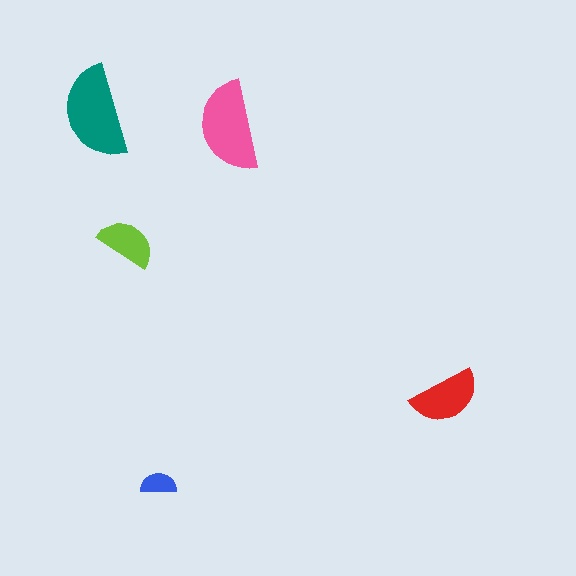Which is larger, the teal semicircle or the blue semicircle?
The teal one.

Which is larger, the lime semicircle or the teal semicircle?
The teal one.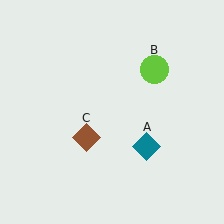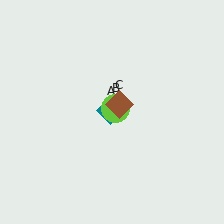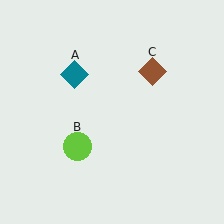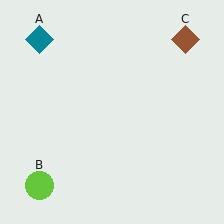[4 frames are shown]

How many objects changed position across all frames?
3 objects changed position: teal diamond (object A), lime circle (object B), brown diamond (object C).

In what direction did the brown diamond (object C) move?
The brown diamond (object C) moved up and to the right.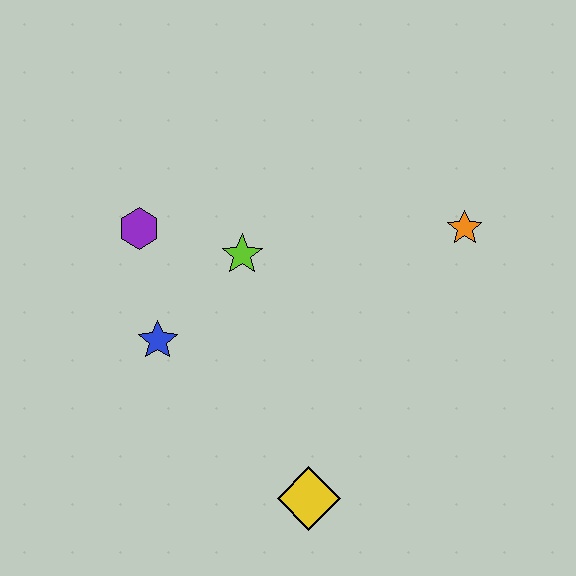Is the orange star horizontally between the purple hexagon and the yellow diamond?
No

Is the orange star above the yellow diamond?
Yes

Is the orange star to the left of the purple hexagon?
No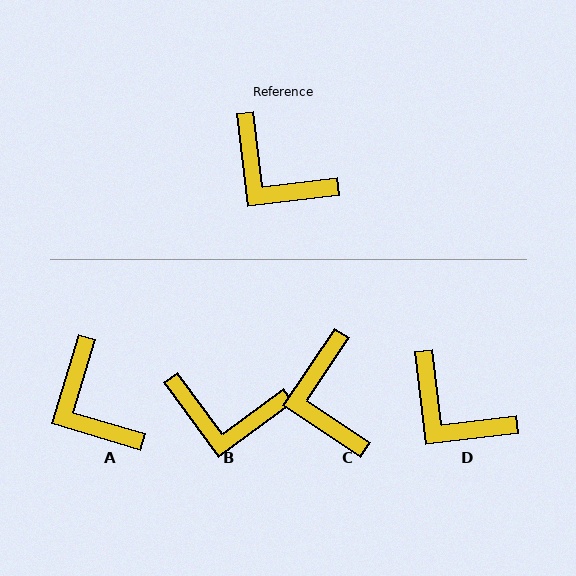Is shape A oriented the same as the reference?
No, it is off by about 24 degrees.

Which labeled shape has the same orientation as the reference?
D.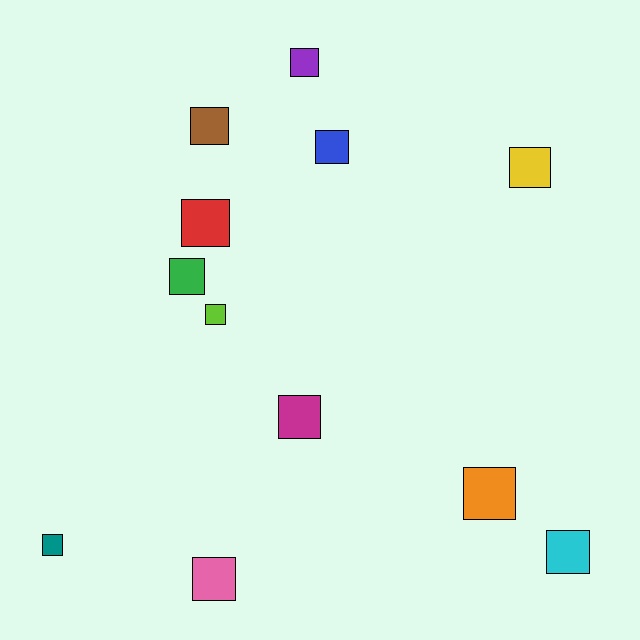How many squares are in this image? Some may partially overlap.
There are 12 squares.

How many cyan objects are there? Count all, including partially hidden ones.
There is 1 cyan object.